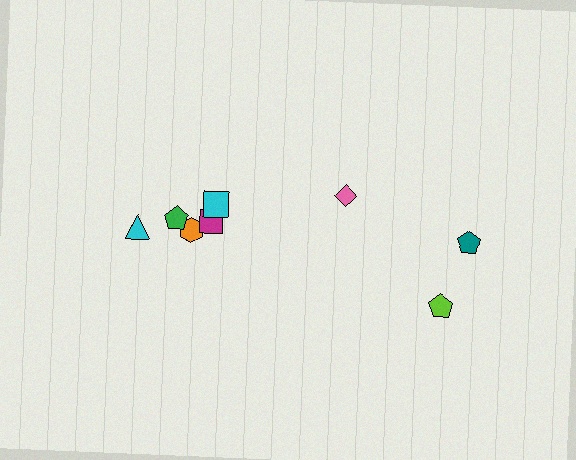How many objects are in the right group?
There are 3 objects.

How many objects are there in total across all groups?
There are 8 objects.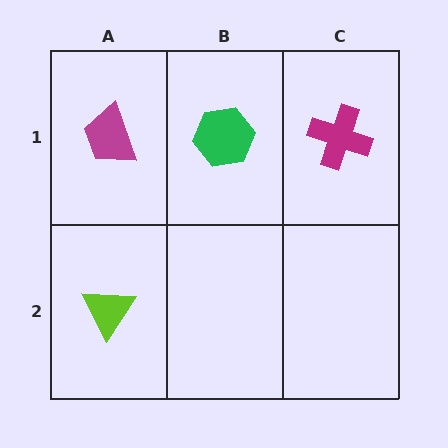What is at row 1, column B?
A green hexagon.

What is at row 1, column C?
A magenta cross.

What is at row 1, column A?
A magenta trapezoid.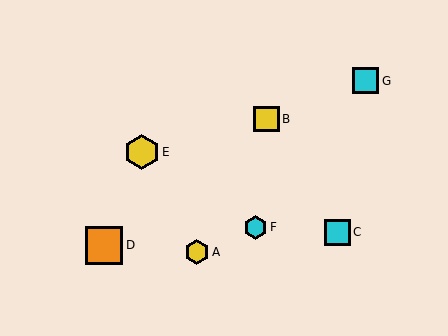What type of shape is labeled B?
Shape B is a yellow square.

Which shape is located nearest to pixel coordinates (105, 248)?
The orange square (labeled D) at (104, 245) is nearest to that location.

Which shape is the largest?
The orange square (labeled D) is the largest.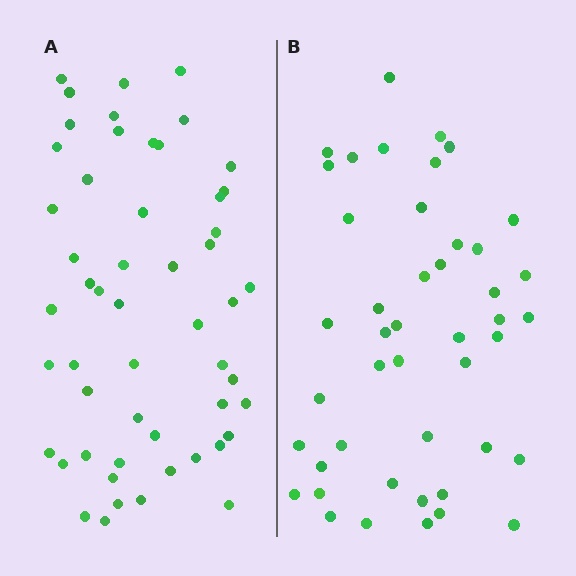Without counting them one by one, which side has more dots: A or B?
Region A (the left region) has more dots.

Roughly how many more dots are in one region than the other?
Region A has roughly 8 or so more dots than region B.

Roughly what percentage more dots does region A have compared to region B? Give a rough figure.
About 20% more.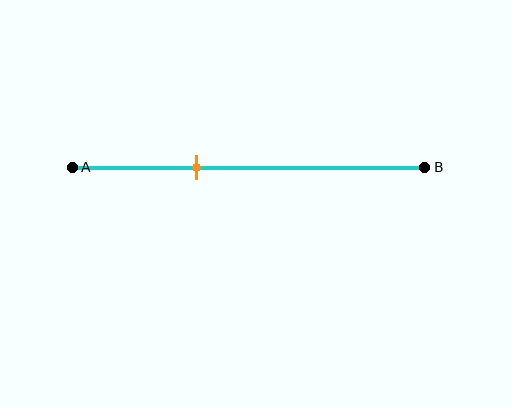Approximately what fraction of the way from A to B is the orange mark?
The orange mark is approximately 35% of the way from A to B.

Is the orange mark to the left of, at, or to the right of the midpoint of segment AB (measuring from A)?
The orange mark is to the left of the midpoint of segment AB.